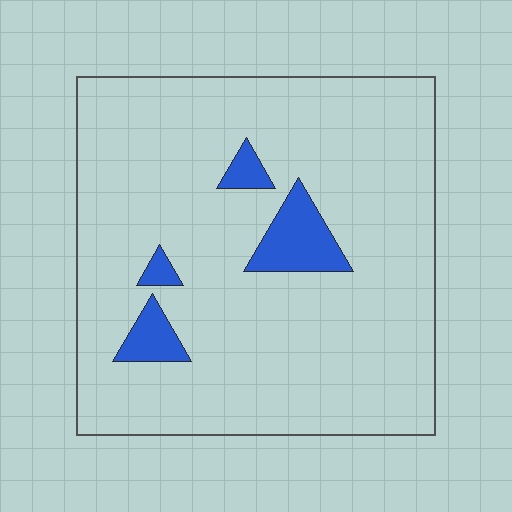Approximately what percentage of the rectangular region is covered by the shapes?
Approximately 10%.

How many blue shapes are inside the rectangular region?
4.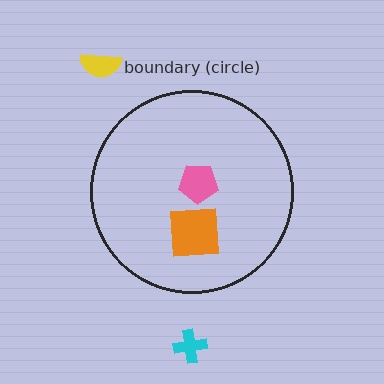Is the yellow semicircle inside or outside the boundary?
Outside.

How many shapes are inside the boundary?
2 inside, 2 outside.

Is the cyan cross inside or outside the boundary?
Outside.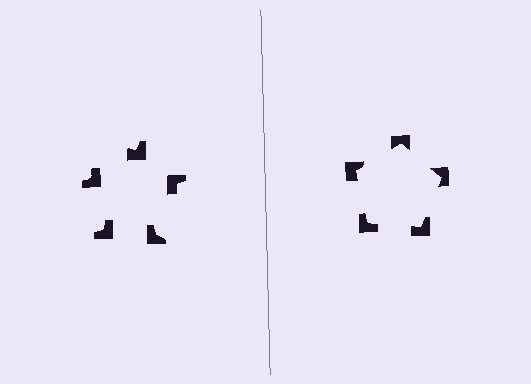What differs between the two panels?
The notched squares are positioned identically on both sides; only the wedge orientations differ. On the right they align to a pentagon; on the left they are misaligned.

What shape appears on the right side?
An illusory pentagon.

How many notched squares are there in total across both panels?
10 — 5 on each side.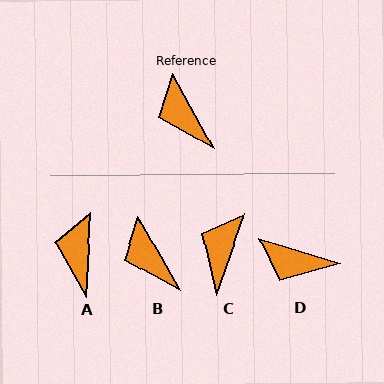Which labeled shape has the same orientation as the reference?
B.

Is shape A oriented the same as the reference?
No, it is off by about 32 degrees.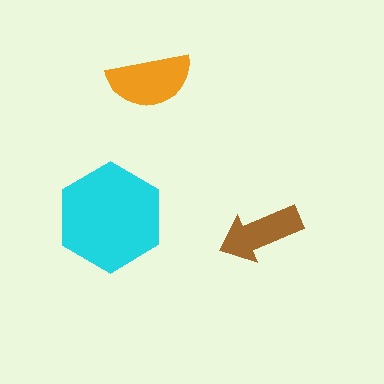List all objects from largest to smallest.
The cyan hexagon, the orange semicircle, the brown arrow.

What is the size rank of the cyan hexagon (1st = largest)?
1st.